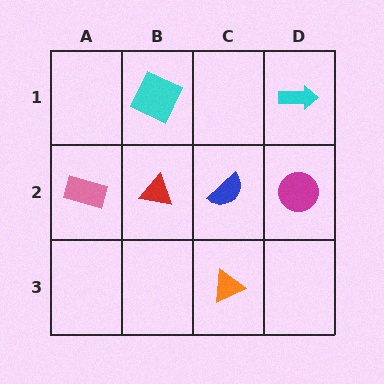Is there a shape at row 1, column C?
No, that cell is empty.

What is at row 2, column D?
A magenta circle.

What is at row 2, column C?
A blue semicircle.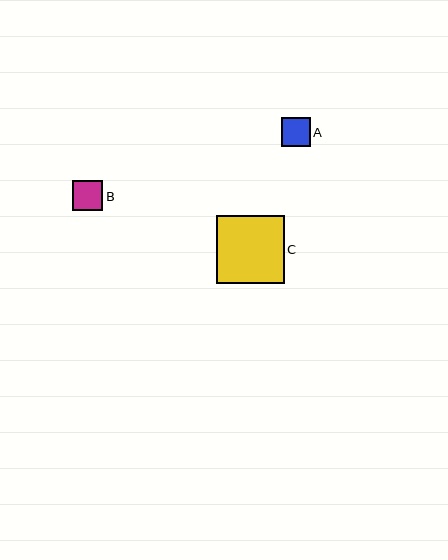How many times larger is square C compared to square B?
Square C is approximately 2.3 times the size of square B.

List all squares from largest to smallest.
From largest to smallest: C, B, A.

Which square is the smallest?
Square A is the smallest with a size of approximately 29 pixels.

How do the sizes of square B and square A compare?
Square B and square A are approximately the same size.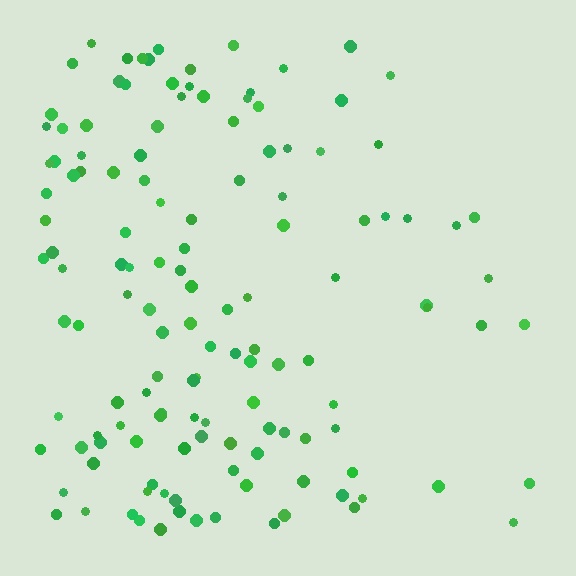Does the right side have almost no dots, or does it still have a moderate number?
Still a moderate number, just noticeably fewer than the left.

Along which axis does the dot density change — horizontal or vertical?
Horizontal.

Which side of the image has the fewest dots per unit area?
The right.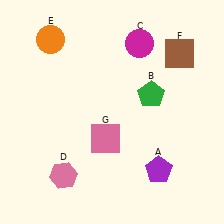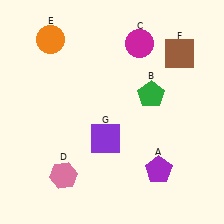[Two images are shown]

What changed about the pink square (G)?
In Image 1, G is pink. In Image 2, it changed to purple.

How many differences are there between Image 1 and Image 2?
There is 1 difference between the two images.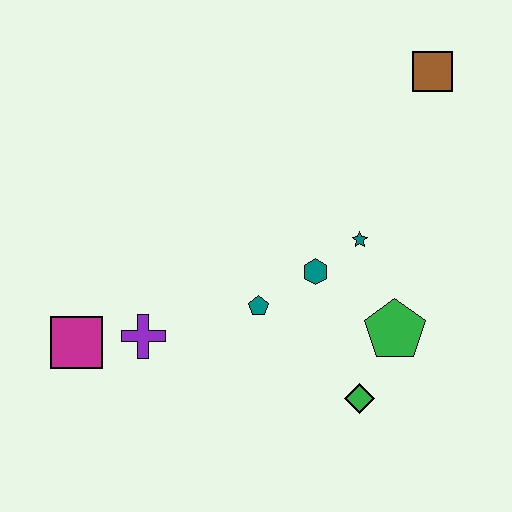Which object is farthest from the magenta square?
The brown square is farthest from the magenta square.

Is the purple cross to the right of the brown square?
No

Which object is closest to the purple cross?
The magenta square is closest to the purple cross.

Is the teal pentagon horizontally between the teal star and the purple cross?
Yes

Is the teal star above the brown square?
No